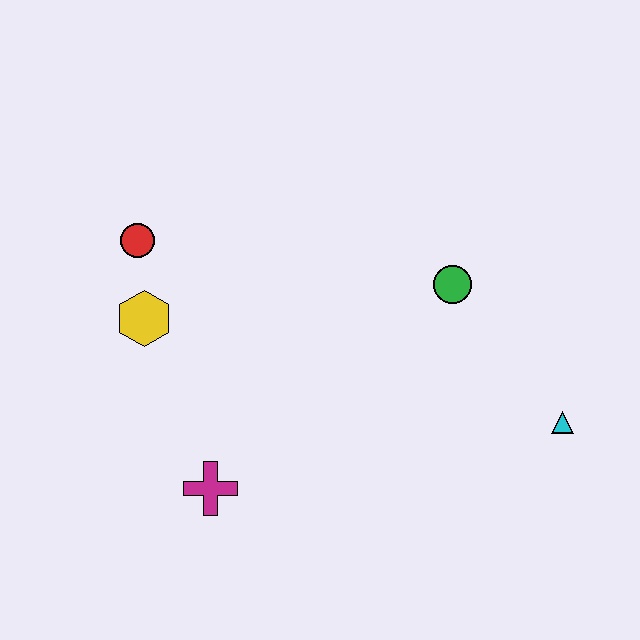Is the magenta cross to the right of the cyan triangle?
No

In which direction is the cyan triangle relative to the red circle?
The cyan triangle is to the right of the red circle.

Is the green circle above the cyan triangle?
Yes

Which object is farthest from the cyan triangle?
The red circle is farthest from the cyan triangle.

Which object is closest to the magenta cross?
The yellow hexagon is closest to the magenta cross.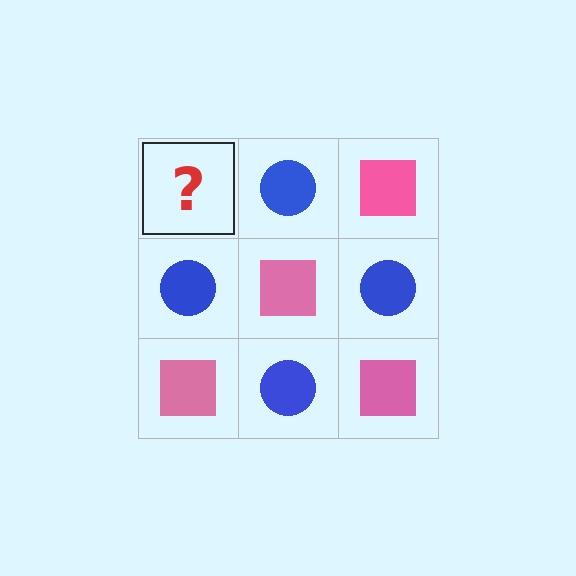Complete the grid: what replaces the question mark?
The question mark should be replaced with a pink square.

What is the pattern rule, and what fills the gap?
The rule is that it alternates pink square and blue circle in a checkerboard pattern. The gap should be filled with a pink square.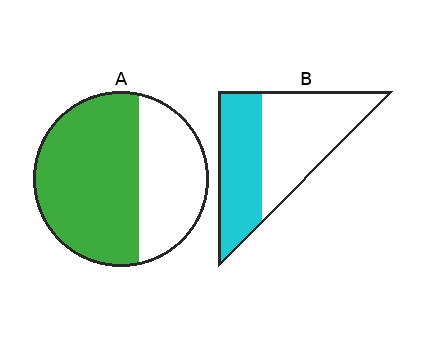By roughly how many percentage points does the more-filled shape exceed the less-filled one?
By roughly 20 percentage points (A over B).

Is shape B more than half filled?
No.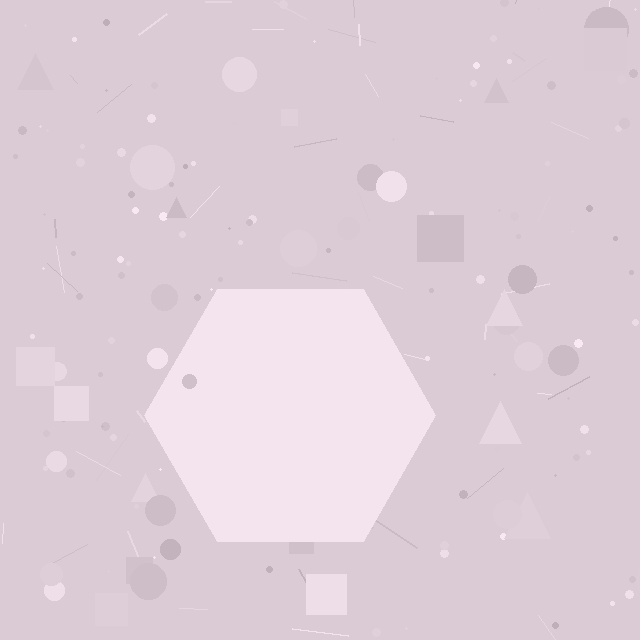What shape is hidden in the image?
A hexagon is hidden in the image.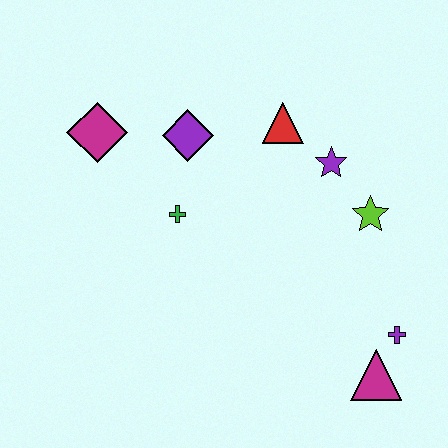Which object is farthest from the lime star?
The magenta diamond is farthest from the lime star.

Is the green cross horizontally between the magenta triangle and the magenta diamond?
Yes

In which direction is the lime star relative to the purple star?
The lime star is below the purple star.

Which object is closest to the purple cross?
The magenta triangle is closest to the purple cross.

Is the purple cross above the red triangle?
No